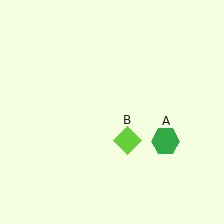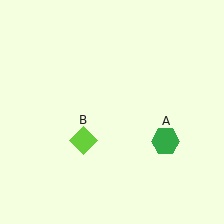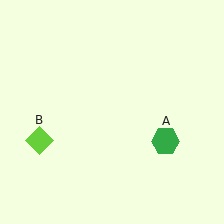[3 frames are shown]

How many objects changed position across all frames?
1 object changed position: lime diamond (object B).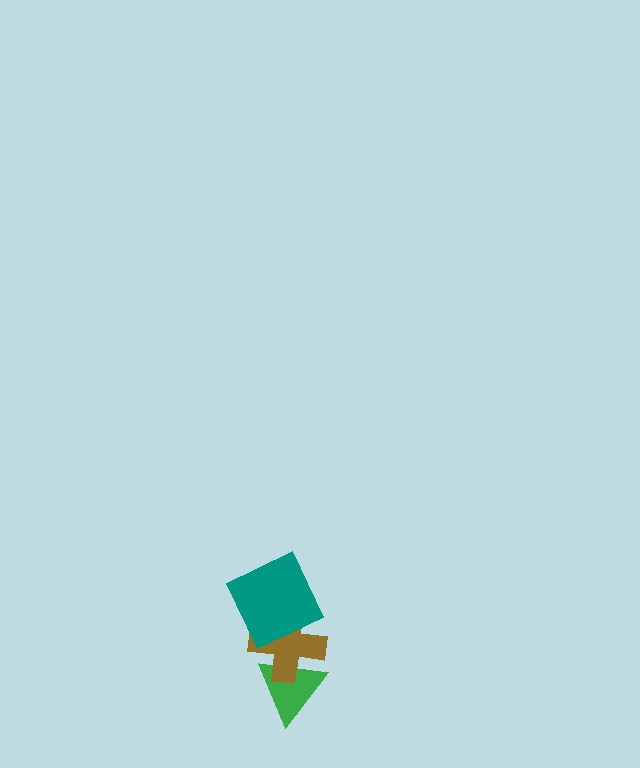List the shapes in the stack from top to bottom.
From top to bottom: the teal square, the brown cross, the green triangle.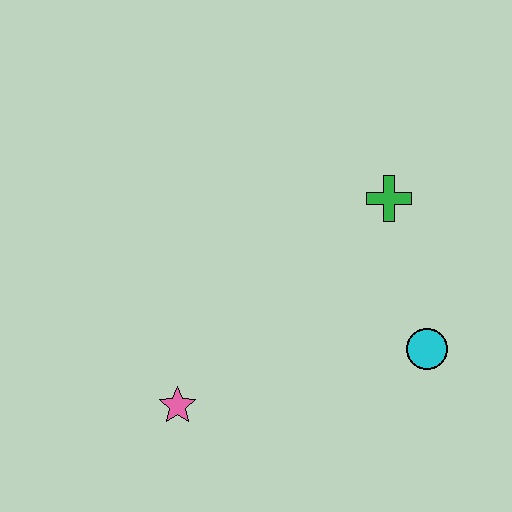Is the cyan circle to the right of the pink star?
Yes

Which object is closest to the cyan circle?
The green cross is closest to the cyan circle.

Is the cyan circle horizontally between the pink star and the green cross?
No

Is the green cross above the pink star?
Yes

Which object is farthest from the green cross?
The pink star is farthest from the green cross.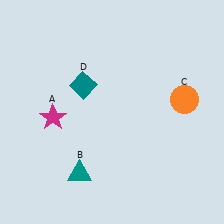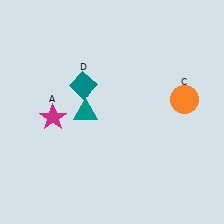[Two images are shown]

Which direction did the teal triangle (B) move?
The teal triangle (B) moved up.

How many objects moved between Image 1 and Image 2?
1 object moved between the two images.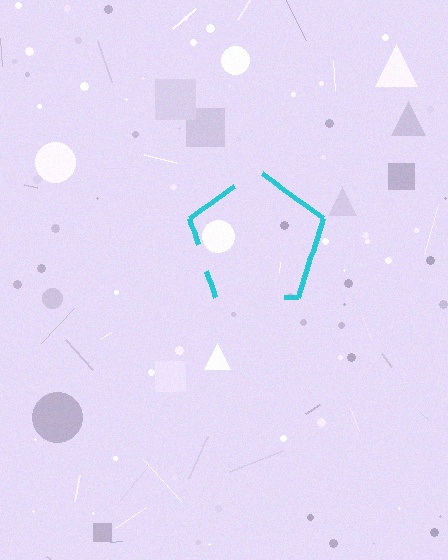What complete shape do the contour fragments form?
The contour fragments form a pentagon.